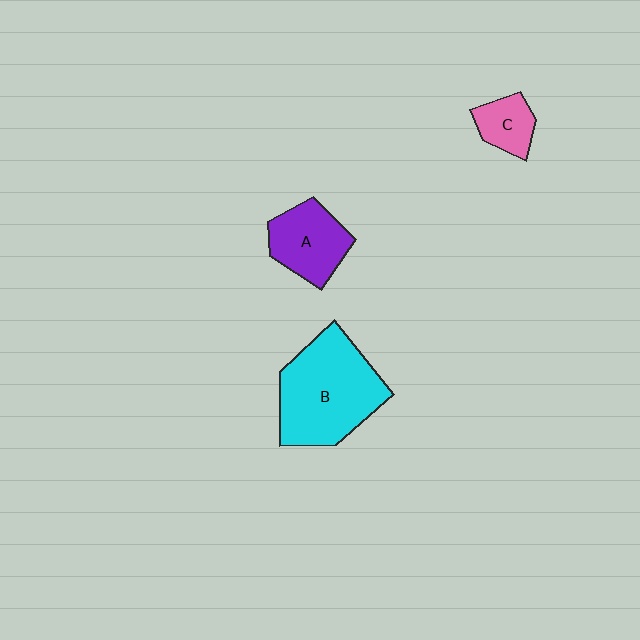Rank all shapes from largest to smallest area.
From largest to smallest: B (cyan), A (purple), C (pink).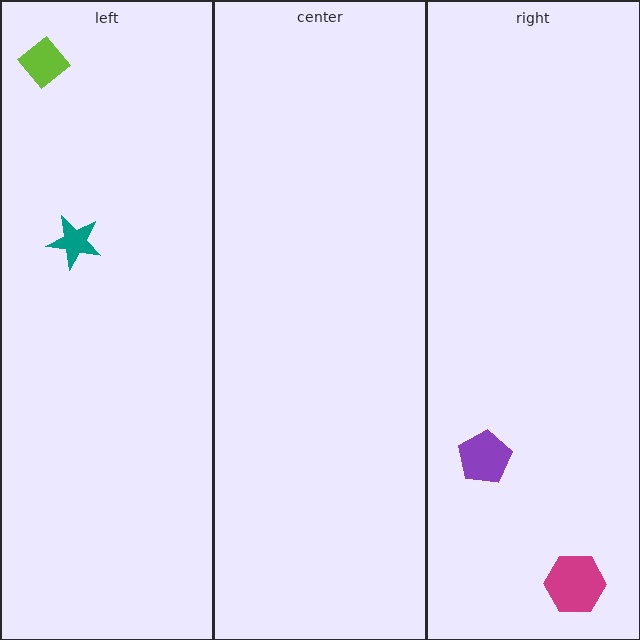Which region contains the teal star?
The left region.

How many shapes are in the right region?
2.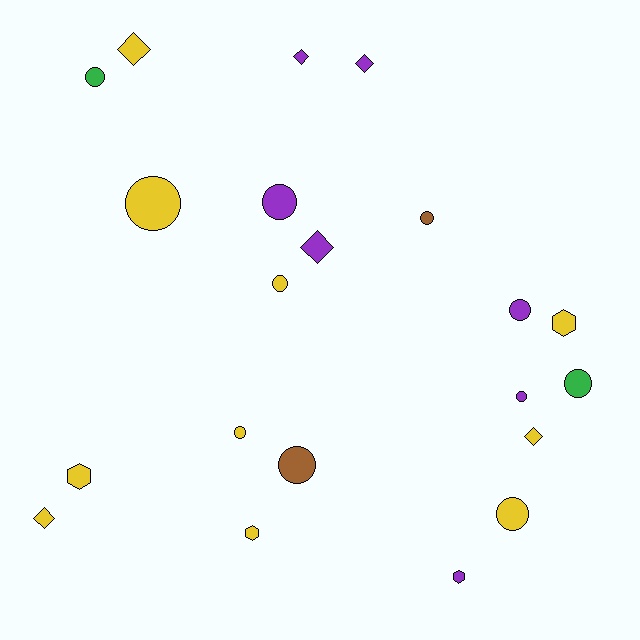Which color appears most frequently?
Yellow, with 10 objects.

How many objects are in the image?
There are 21 objects.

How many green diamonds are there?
There are no green diamonds.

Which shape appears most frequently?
Circle, with 11 objects.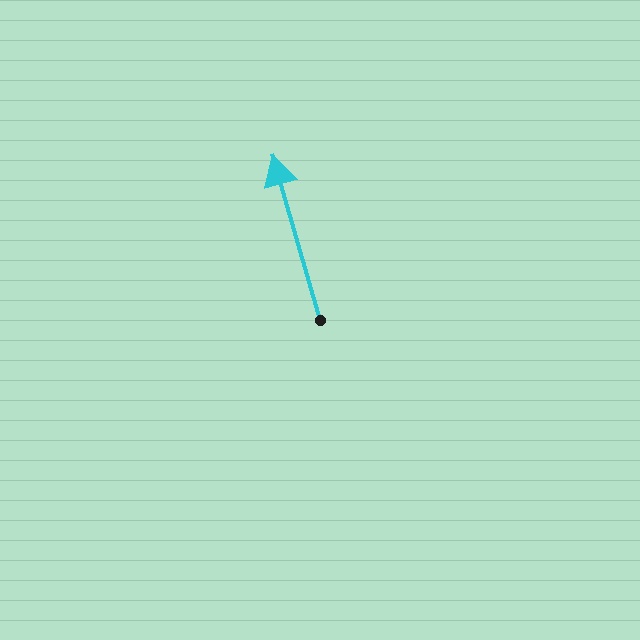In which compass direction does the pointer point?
North.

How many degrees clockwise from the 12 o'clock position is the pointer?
Approximately 344 degrees.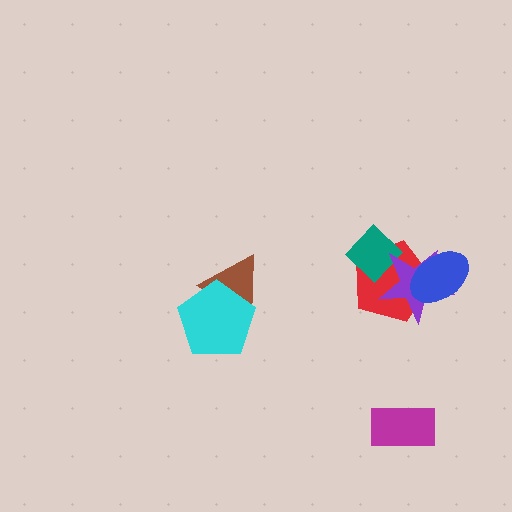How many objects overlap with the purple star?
3 objects overlap with the purple star.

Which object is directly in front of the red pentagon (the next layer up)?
The teal diamond is directly in front of the red pentagon.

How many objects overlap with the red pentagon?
3 objects overlap with the red pentagon.